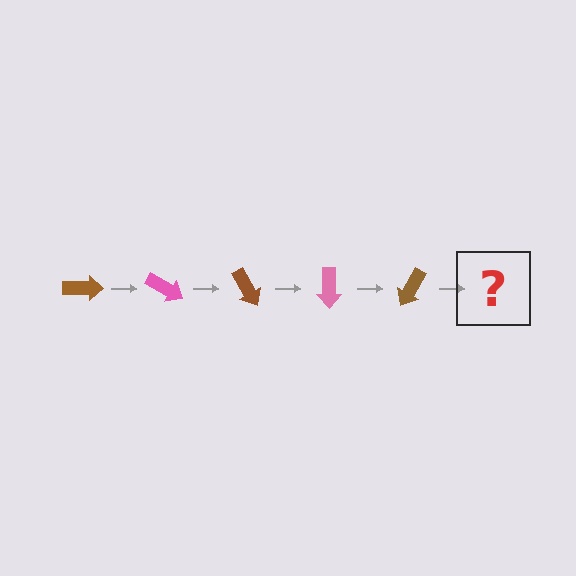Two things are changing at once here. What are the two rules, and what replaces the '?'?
The two rules are that it rotates 30 degrees each step and the color cycles through brown and pink. The '?' should be a pink arrow, rotated 150 degrees from the start.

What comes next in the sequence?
The next element should be a pink arrow, rotated 150 degrees from the start.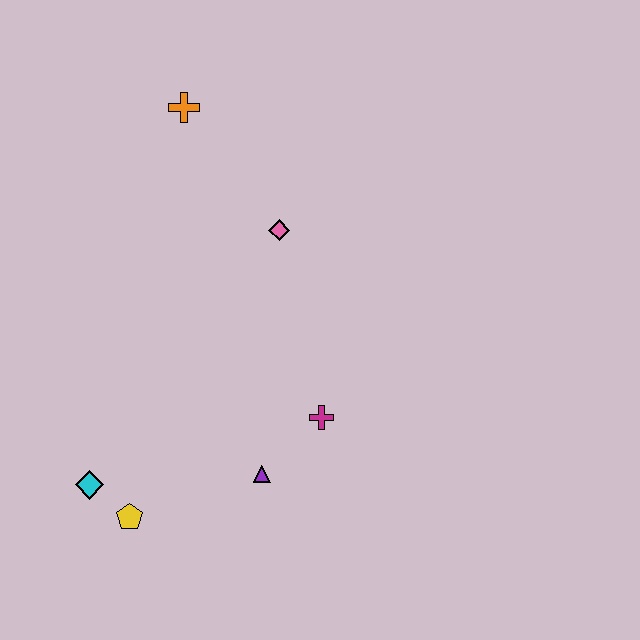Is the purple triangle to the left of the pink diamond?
Yes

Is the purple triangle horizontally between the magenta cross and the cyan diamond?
Yes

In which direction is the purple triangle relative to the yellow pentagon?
The purple triangle is to the right of the yellow pentagon.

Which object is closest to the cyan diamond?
The yellow pentagon is closest to the cyan diamond.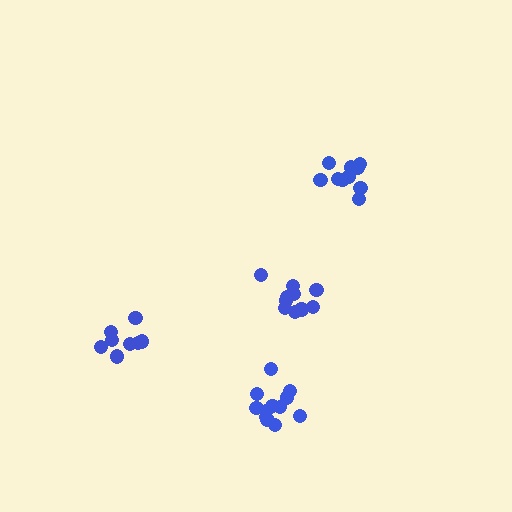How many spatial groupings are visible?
There are 4 spatial groupings.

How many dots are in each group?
Group 1: 12 dots, Group 2: 11 dots, Group 3: 8 dots, Group 4: 10 dots (41 total).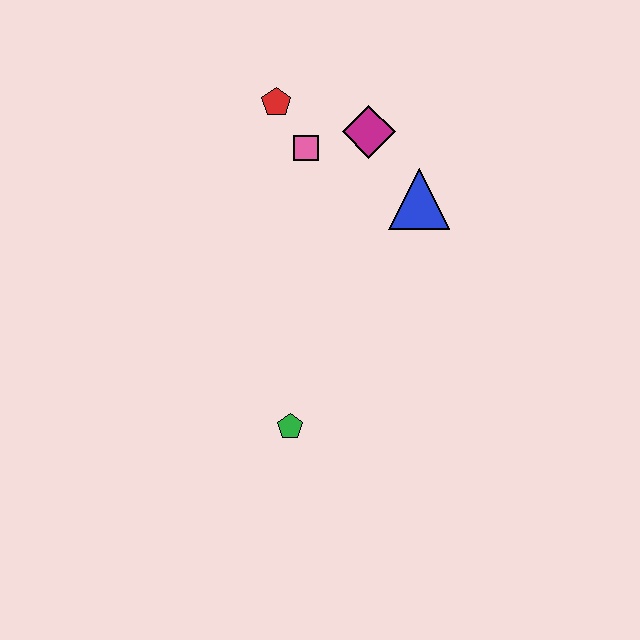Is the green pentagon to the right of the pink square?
No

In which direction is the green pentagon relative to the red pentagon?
The green pentagon is below the red pentagon.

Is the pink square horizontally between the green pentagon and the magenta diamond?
Yes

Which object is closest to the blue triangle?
The magenta diamond is closest to the blue triangle.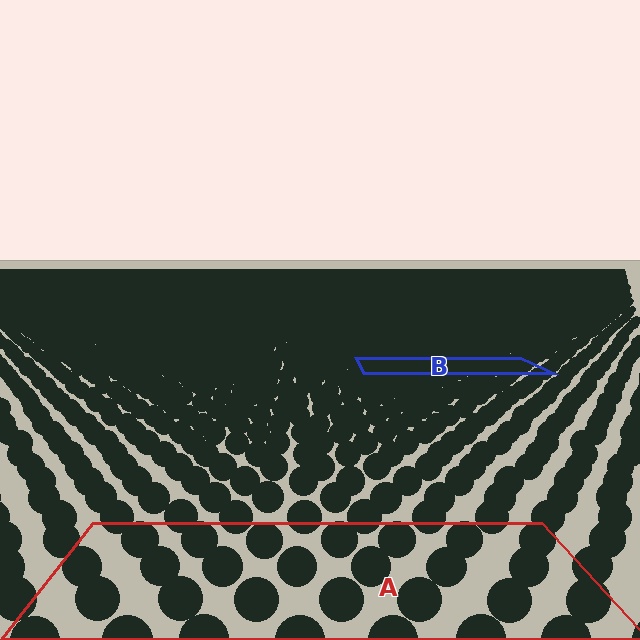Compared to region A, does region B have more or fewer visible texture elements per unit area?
Region B has more texture elements per unit area — they are packed more densely because it is farther away.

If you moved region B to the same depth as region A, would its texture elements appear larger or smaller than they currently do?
They would appear larger. At a closer depth, the same texture elements are projected at a bigger on-screen size.